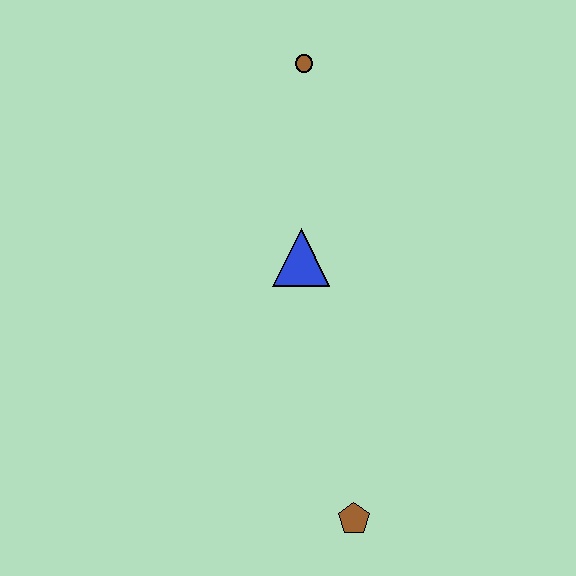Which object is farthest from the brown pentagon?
The brown circle is farthest from the brown pentagon.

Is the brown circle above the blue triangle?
Yes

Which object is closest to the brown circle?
The blue triangle is closest to the brown circle.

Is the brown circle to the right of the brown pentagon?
No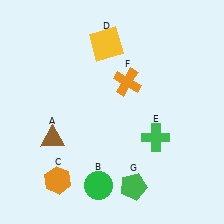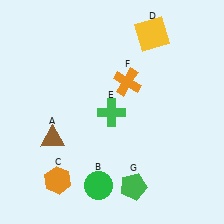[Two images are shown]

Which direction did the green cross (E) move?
The green cross (E) moved left.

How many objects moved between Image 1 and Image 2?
2 objects moved between the two images.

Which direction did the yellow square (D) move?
The yellow square (D) moved right.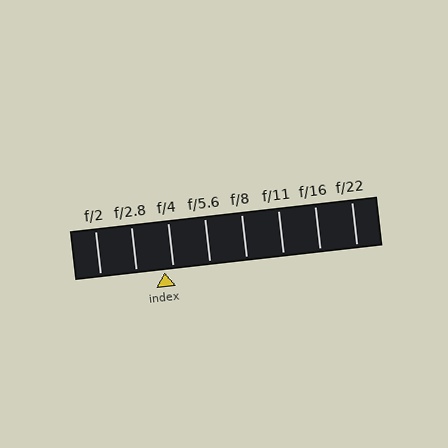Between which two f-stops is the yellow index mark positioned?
The index mark is between f/2.8 and f/4.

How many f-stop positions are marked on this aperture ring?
There are 8 f-stop positions marked.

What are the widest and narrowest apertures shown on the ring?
The widest aperture shown is f/2 and the narrowest is f/22.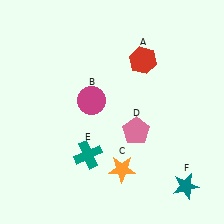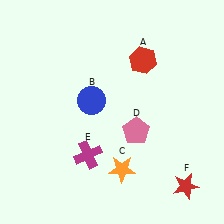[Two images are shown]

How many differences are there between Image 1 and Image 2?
There are 3 differences between the two images.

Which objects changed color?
B changed from magenta to blue. E changed from teal to magenta. F changed from teal to red.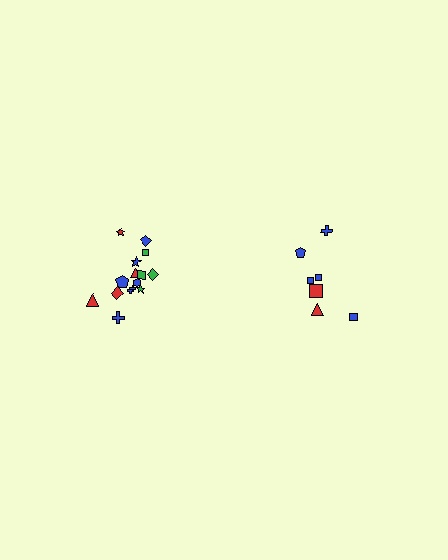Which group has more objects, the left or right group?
The left group.